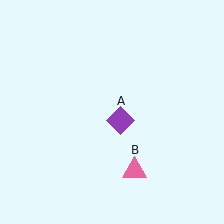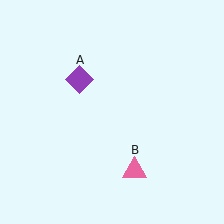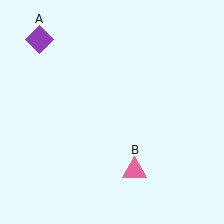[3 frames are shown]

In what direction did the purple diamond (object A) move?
The purple diamond (object A) moved up and to the left.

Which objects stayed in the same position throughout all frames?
Pink triangle (object B) remained stationary.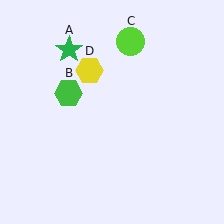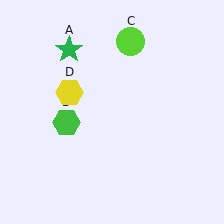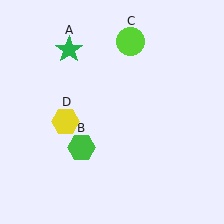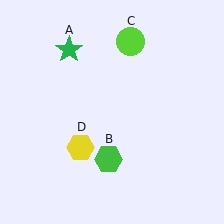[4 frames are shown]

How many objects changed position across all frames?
2 objects changed position: green hexagon (object B), yellow hexagon (object D).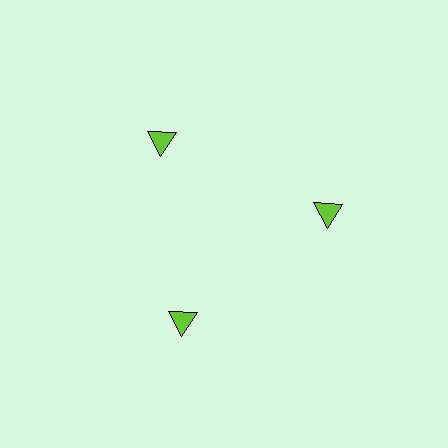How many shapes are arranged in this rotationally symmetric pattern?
There are 3 shapes, arranged in 3 groups of 1.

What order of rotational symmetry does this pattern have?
This pattern has 3-fold rotational symmetry.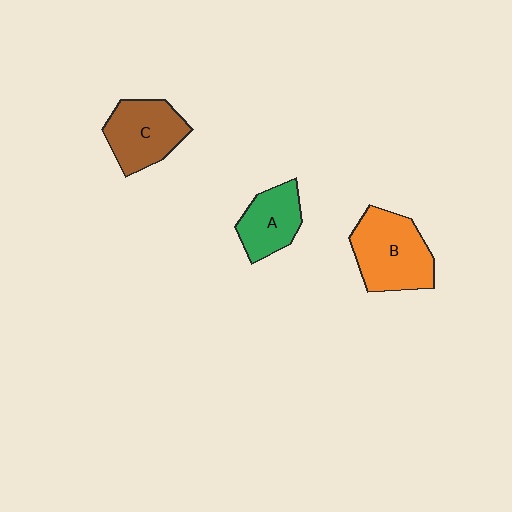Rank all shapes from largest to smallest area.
From largest to smallest: B (orange), C (brown), A (green).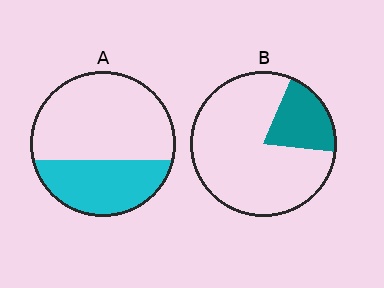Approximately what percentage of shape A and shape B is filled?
A is approximately 35% and B is approximately 20%.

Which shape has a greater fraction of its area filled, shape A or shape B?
Shape A.